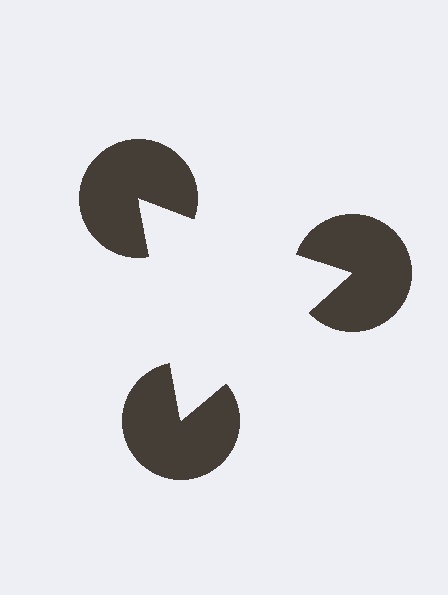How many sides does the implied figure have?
3 sides.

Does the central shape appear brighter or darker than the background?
It typically appears slightly brighter than the background, even though no actual brightness change is drawn.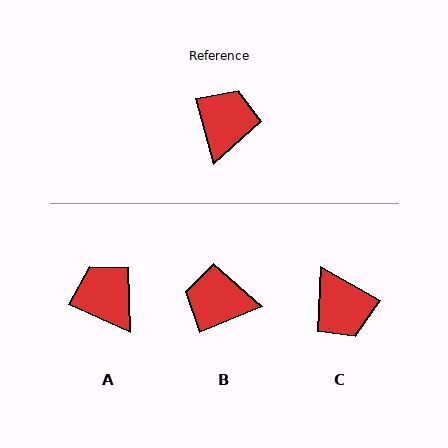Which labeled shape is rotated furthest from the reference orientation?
C, about 135 degrees away.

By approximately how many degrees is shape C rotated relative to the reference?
Approximately 135 degrees clockwise.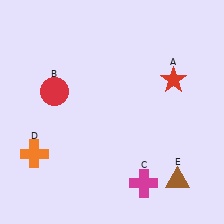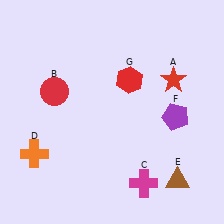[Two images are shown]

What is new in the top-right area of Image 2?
A red hexagon (G) was added in the top-right area of Image 2.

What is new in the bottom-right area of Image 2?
A purple pentagon (F) was added in the bottom-right area of Image 2.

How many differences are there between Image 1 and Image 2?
There are 2 differences between the two images.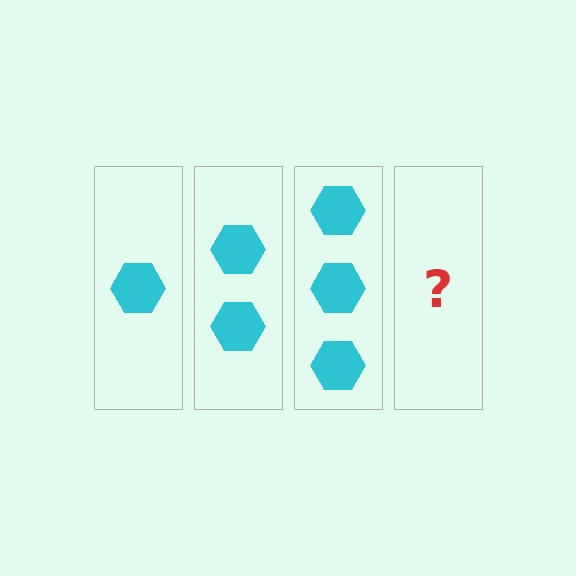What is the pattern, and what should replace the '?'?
The pattern is that each step adds one more hexagon. The '?' should be 4 hexagons.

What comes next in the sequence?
The next element should be 4 hexagons.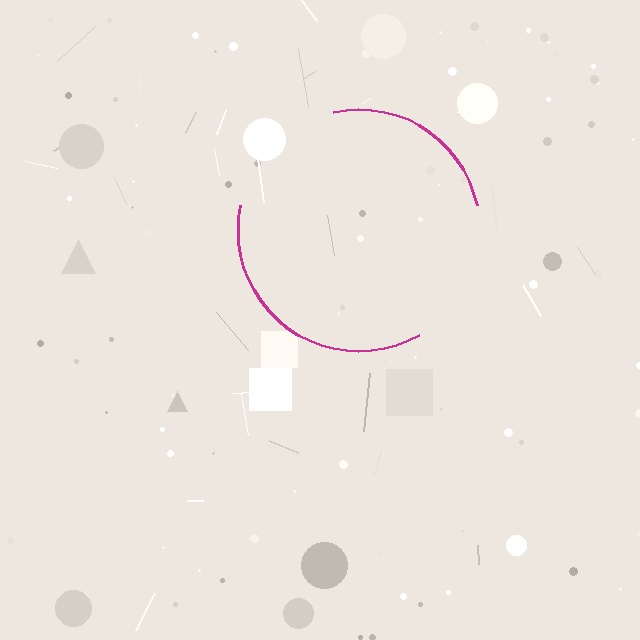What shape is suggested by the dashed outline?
The dashed outline suggests a circle.